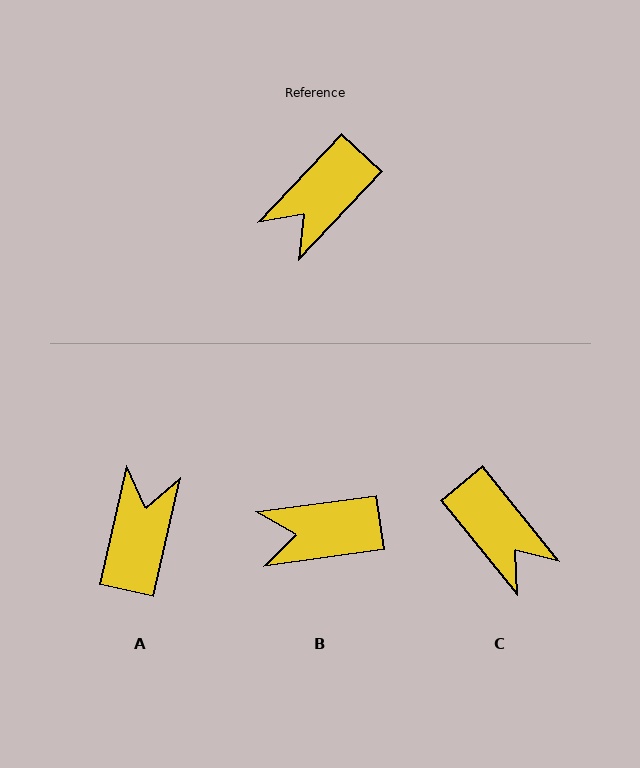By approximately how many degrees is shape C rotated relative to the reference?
Approximately 82 degrees counter-clockwise.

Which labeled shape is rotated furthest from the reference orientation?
A, about 150 degrees away.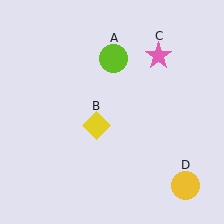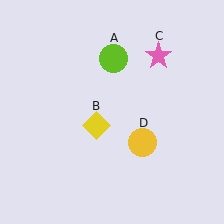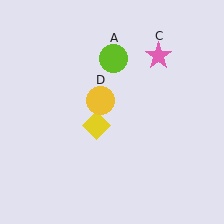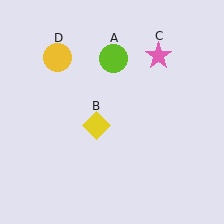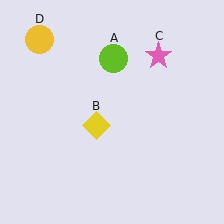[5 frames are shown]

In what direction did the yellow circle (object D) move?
The yellow circle (object D) moved up and to the left.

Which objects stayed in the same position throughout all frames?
Lime circle (object A) and yellow diamond (object B) and pink star (object C) remained stationary.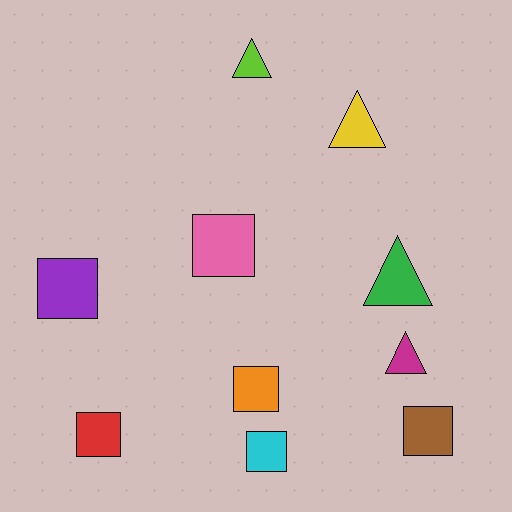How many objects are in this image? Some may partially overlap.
There are 10 objects.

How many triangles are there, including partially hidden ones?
There are 4 triangles.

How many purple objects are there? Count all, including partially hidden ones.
There is 1 purple object.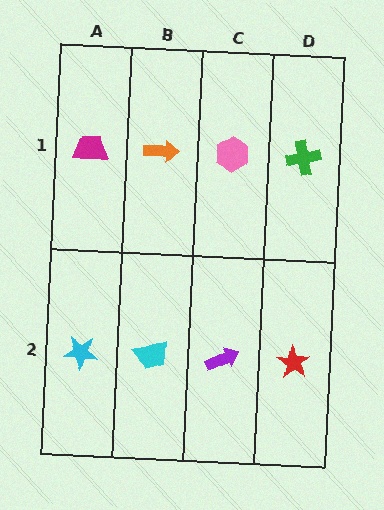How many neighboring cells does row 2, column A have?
2.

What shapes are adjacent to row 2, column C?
A pink hexagon (row 1, column C), a cyan trapezoid (row 2, column B), a red star (row 2, column D).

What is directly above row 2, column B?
An orange arrow.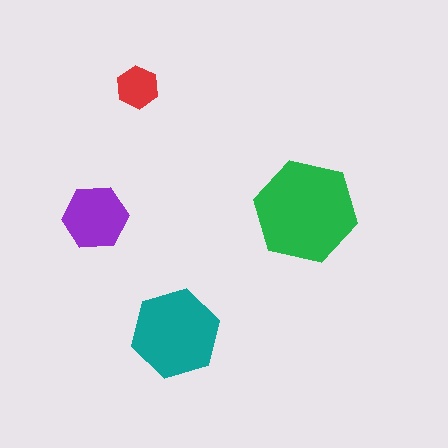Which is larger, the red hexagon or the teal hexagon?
The teal one.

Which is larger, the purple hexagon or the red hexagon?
The purple one.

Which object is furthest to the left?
The purple hexagon is leftmost.